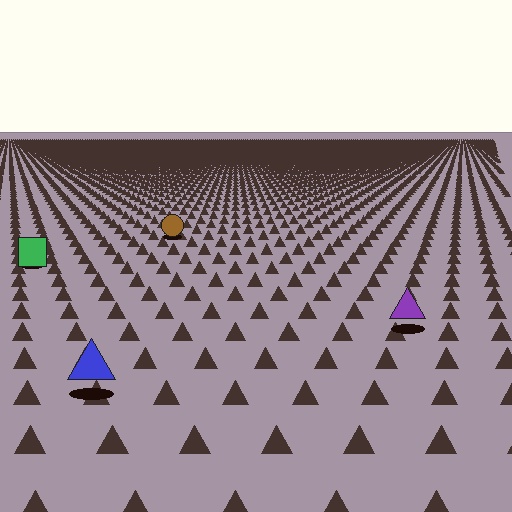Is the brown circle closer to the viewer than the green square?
No. The green square is closer — you can tell from the texture gradient: the ground texture is coarser near it.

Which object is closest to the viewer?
The blue triangle is closest. The texture marks near it are larger and more spread out.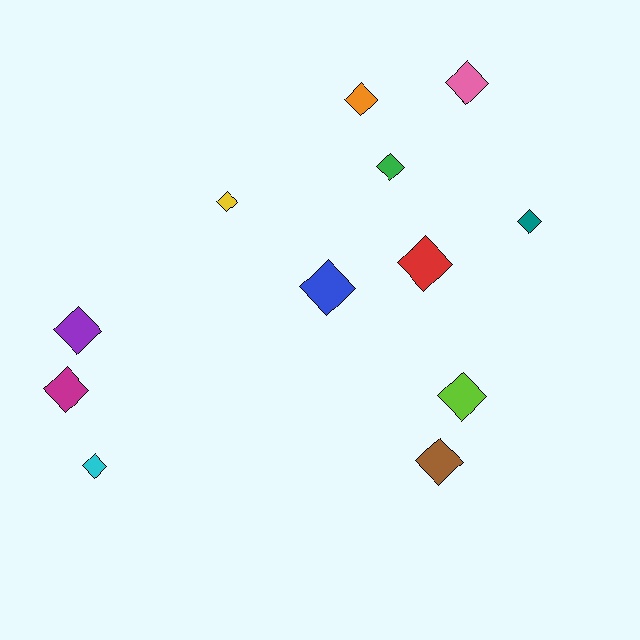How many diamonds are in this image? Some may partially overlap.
There are 12 diamonds.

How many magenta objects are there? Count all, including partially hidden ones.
There is 1 magenta object.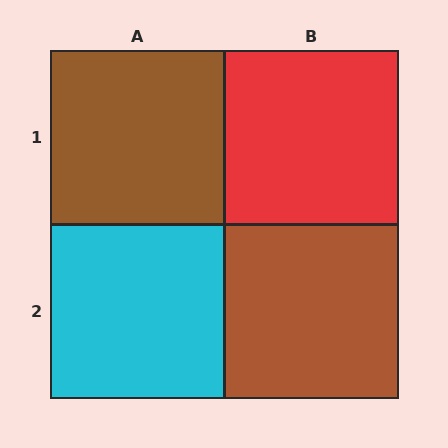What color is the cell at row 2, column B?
Brown.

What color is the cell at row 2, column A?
Cyan.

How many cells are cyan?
1 cell is cyan.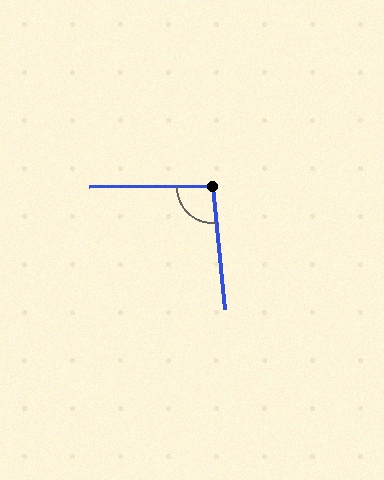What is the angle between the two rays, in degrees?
Approximately 95 degrees.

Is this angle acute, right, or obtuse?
It is obtuse.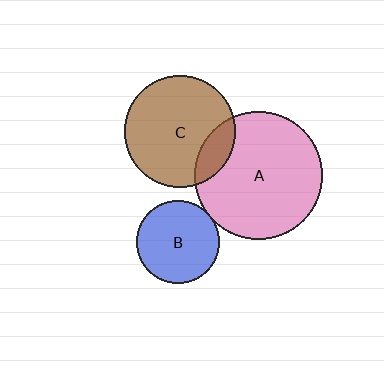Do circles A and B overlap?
Yes.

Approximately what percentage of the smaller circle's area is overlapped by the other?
Approximately 5%.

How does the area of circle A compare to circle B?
Approximately 2.4 times.